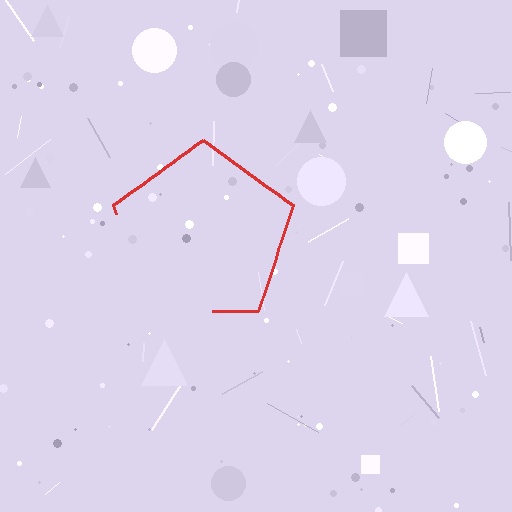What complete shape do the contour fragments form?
The contour fragments form a pentagon.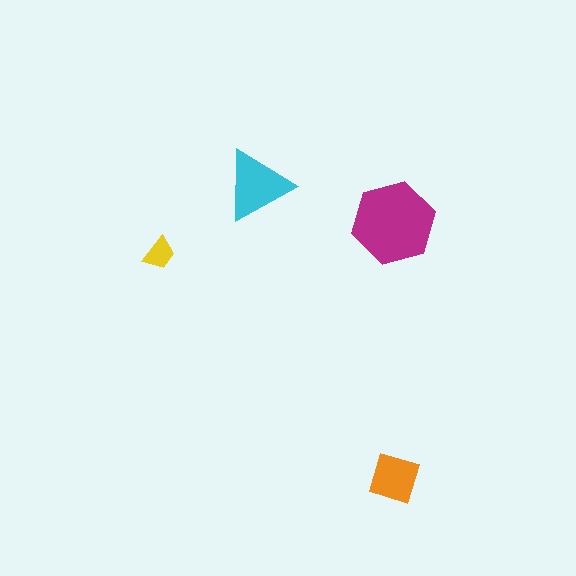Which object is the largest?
The magenta hexagon.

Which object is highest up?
The cyan triangle is topmost.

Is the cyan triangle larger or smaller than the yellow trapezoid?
Larger.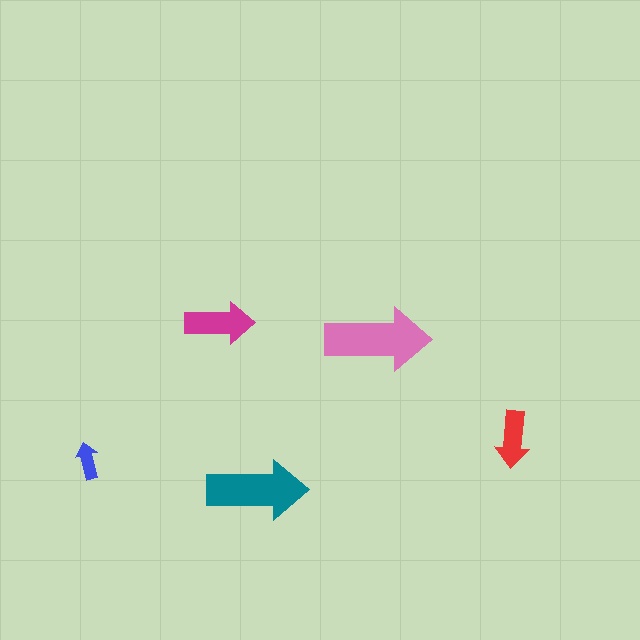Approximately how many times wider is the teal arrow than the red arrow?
About 2 times wider.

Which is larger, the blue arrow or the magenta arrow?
The magenta one.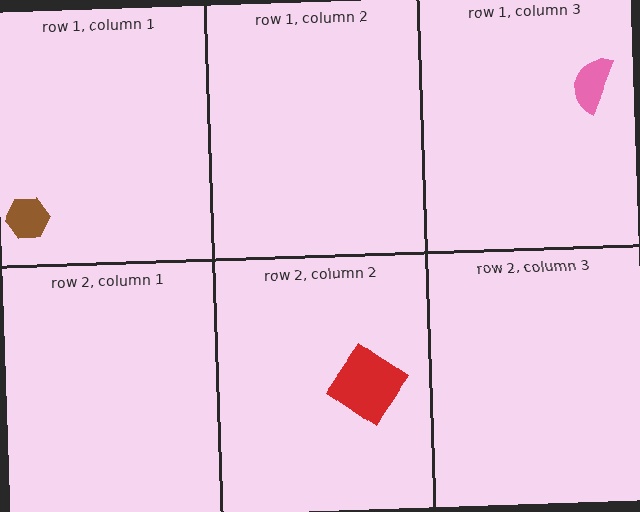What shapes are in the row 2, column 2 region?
The red diamond.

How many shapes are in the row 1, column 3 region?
1.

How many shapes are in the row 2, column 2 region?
1.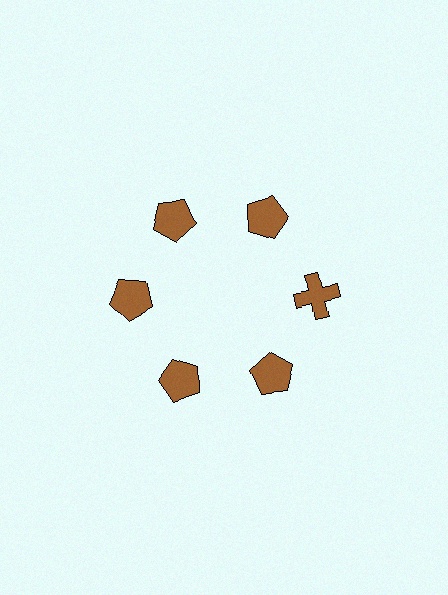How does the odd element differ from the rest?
It has a different shape: cross instead of pentagon.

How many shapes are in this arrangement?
There are 6 shapes arranged in a ring pattern.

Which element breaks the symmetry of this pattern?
The brown cross at roughly the 3 o'clock position breaks the symmetry. All other shapes are brown pentagons.